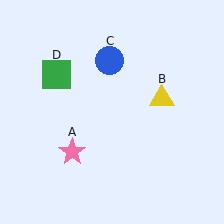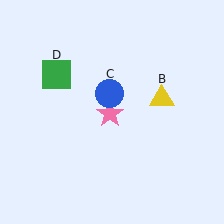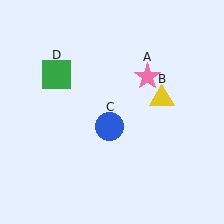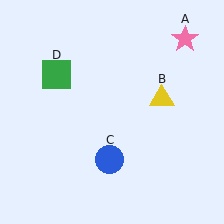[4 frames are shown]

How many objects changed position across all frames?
2 objects changed position: pink star (object A), blue circle (object C).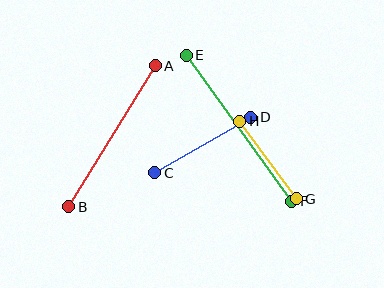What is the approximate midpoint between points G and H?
The midpoint is at approximately (268, 160) pixels.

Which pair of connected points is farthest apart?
Points E and F are farthest apart.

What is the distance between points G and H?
The distance is approximately 96 pixels.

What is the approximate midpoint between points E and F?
The midpoint is at approximately (239, 128) pixels.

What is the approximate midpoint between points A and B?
The midpoint is at approximately (112, 136) pixels.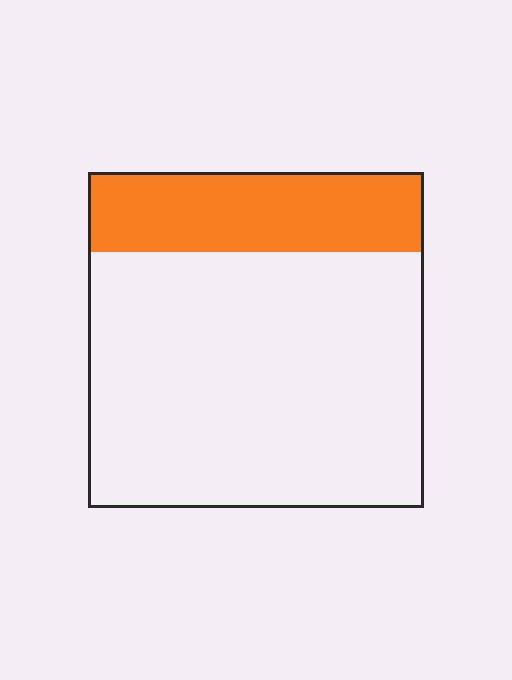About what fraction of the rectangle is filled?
About one quarter (1/4).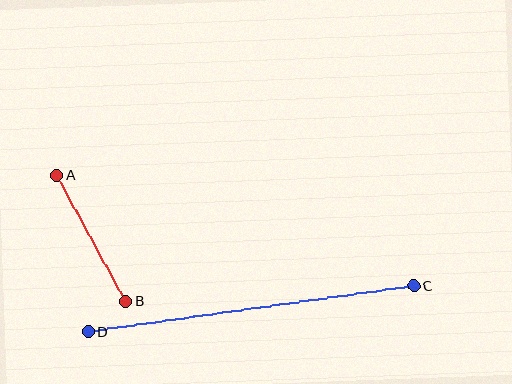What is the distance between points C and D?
The distance is approximately 328 pixels.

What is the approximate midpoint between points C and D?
The midpoint is at approximately (251, 309) pixels.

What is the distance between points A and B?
The distance is approximately 144 pixels.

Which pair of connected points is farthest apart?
Points C and D are farthest apart.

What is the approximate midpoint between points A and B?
The midpoint is at approximately (91, 239) pixels.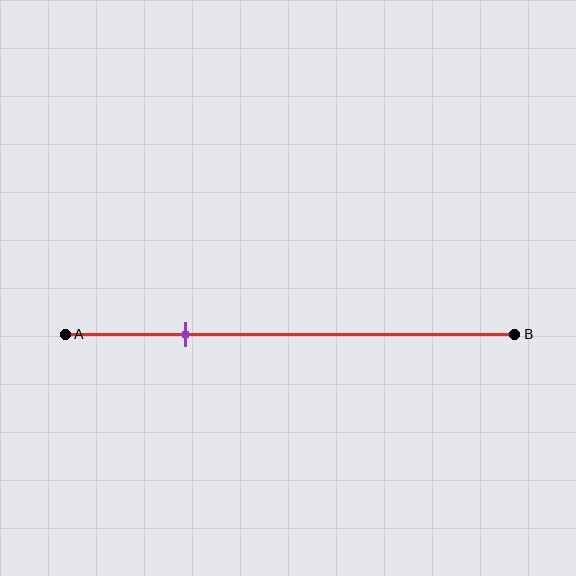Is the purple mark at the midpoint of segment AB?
No, the mark is at about 25% from A, not at the 50% midpoint.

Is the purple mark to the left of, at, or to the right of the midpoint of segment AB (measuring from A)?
The purple mark is to the left of the midpoint of segment AB.